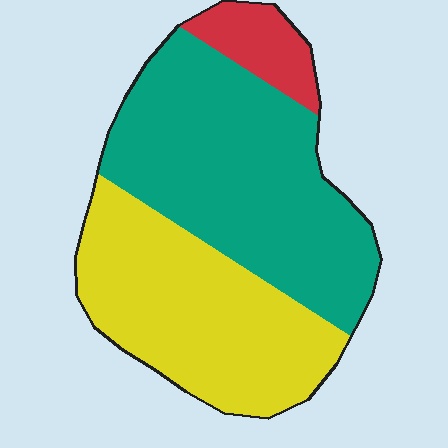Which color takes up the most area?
Teal, at roughly 50%.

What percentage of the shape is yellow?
Yellow covers 41% of the shape.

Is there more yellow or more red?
Yellow.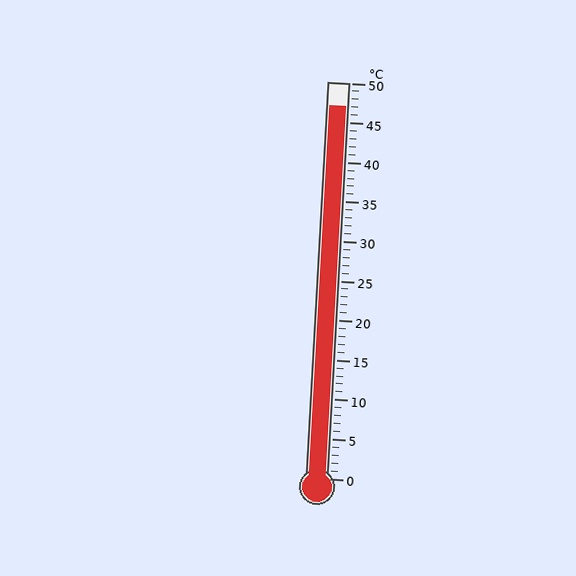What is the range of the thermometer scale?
The thermometer scale ranges from 0°C to 50°C.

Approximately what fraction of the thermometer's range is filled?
The thermometer is filled to approximately 95% of its range.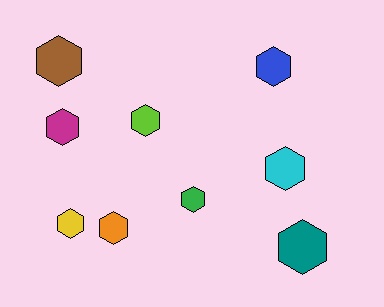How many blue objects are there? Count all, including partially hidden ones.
There is 1 blue object.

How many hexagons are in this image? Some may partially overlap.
There are 9 hexagons.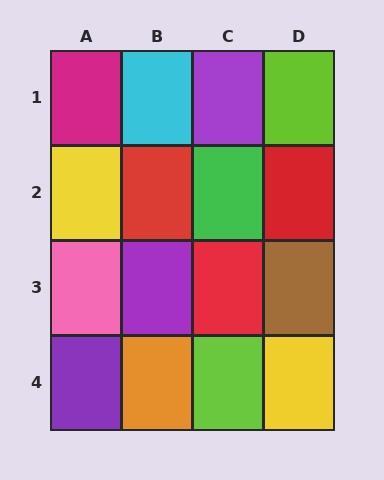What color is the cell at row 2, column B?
Red.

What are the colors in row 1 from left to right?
Magenta, cyan, purple, lime.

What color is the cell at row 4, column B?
Orange.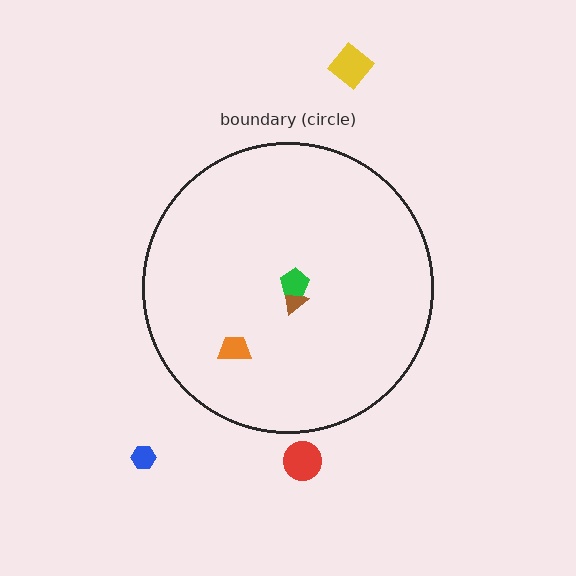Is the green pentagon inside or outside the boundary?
Inside.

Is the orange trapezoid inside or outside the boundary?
Inside.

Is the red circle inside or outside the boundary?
Outside.